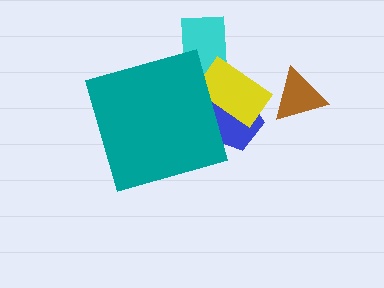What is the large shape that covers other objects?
A teal diamond.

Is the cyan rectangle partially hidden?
Yes, the cyan rectangle is partially hidden behind the teal diamond.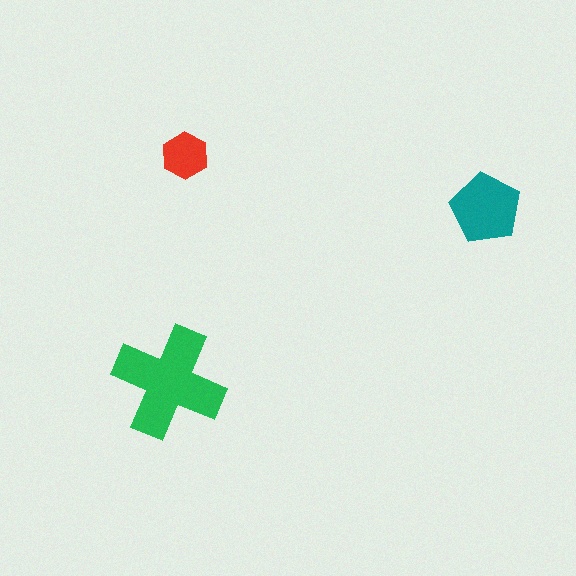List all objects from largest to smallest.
The green cross, the teal pentagon, the red hexagon.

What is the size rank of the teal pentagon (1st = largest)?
2nd.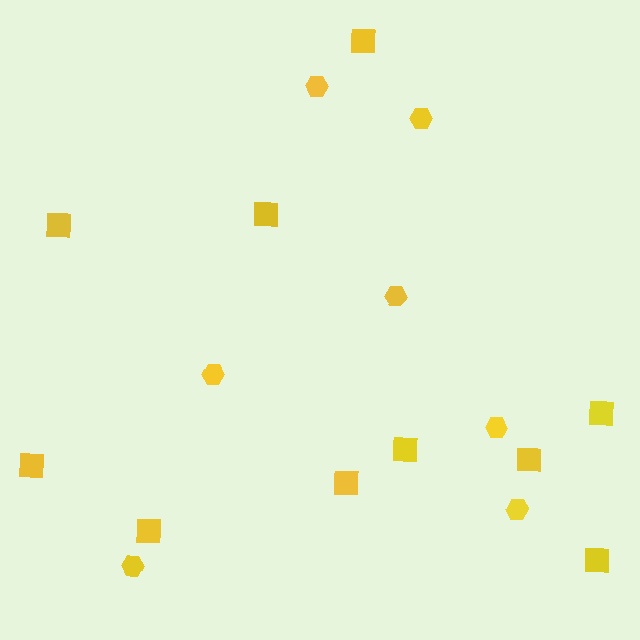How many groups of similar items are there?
There are 2 groups: one group of hexagons (7) and one group of squares (10).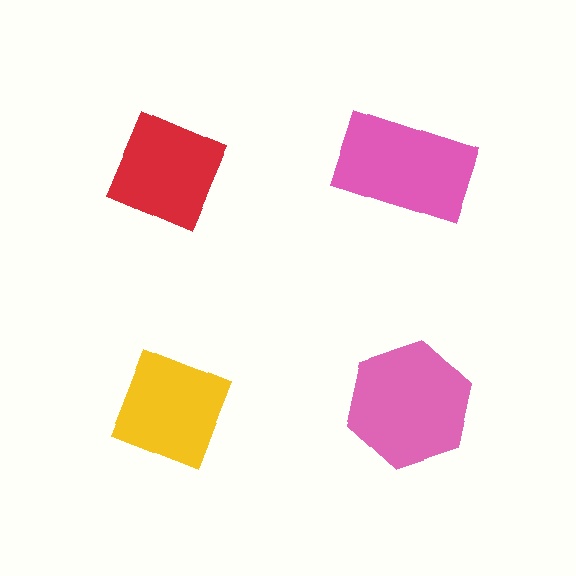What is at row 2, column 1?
A yellow diamond.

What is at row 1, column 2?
A pink rectangle.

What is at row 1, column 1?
A red diamond.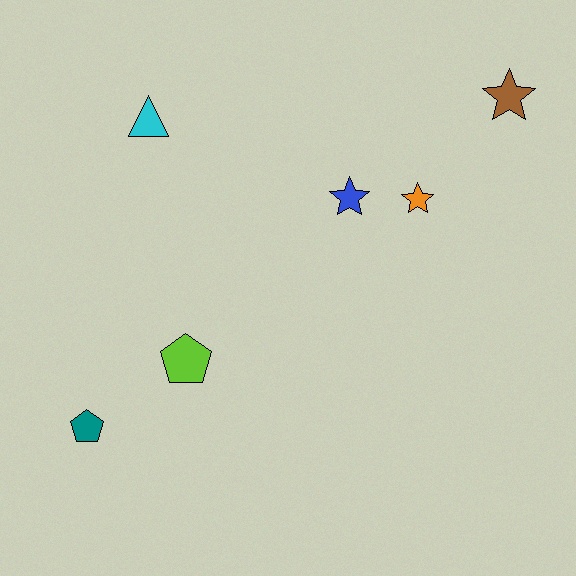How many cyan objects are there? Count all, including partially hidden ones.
There is 1 cyan object.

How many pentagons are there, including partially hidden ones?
There are 2 pentagons.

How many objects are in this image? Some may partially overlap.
There are 6 objects.